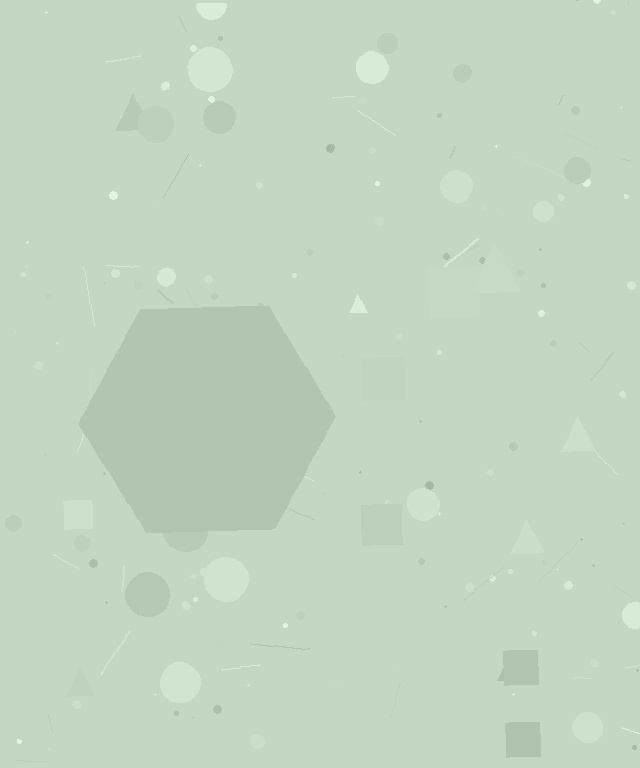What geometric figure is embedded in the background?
A hexagon is embedded in the background.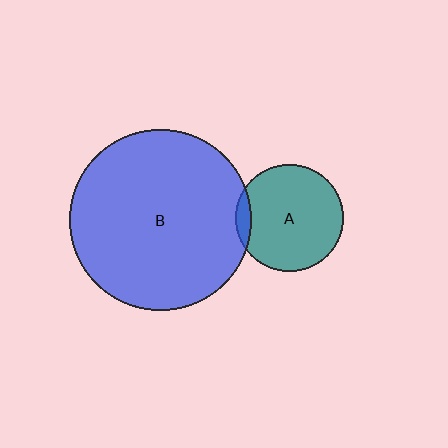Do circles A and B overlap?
Yes.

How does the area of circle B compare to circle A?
Approximately 2.8 times.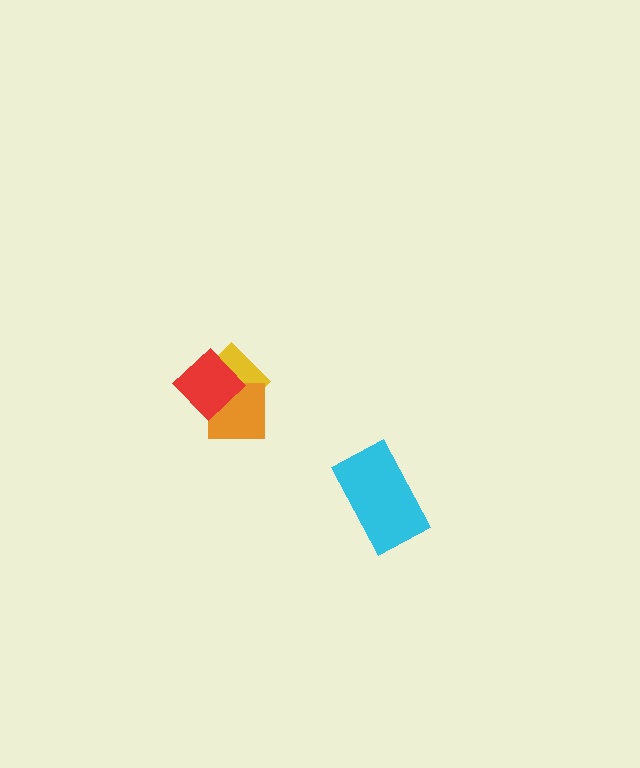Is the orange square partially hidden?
Yes, it is partially covered by another shape.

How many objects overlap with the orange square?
2 objects overlap with the orange square.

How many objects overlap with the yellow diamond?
2 objects overlap with the yellow diamond.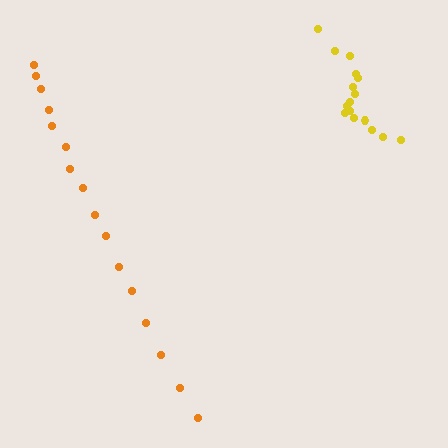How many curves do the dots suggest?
There are 2 distinct paths.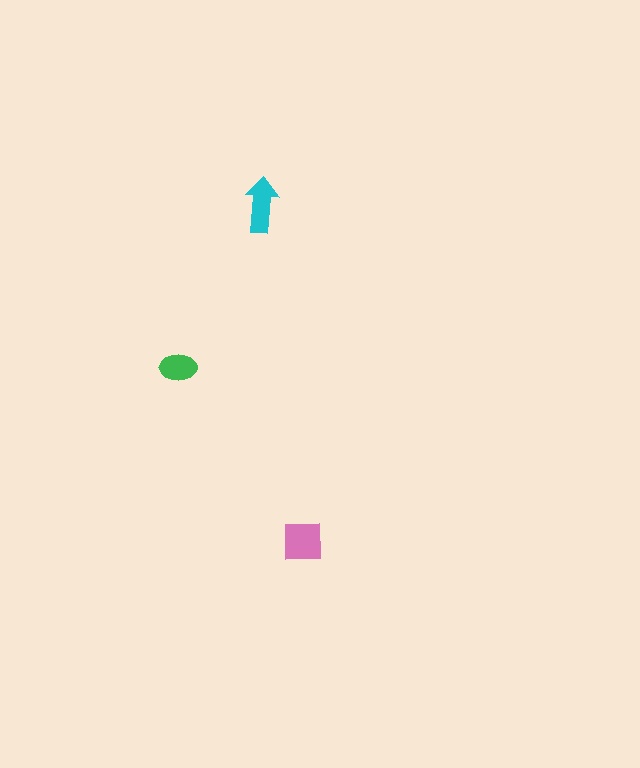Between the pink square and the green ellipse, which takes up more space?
The pink square.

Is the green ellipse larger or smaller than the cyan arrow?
Smaller.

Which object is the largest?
The pink square.